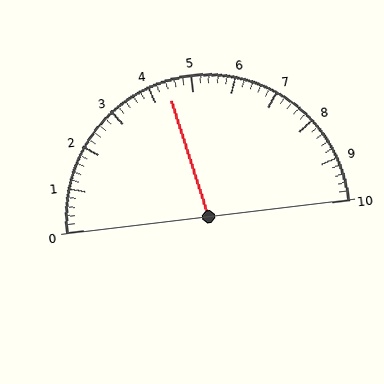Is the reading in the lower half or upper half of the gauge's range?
The reading is in the lower half of the range (0 to 10).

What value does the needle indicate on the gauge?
The needle indicates approximately 4.4.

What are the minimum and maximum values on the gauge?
The gauge ranges from 0 to 10.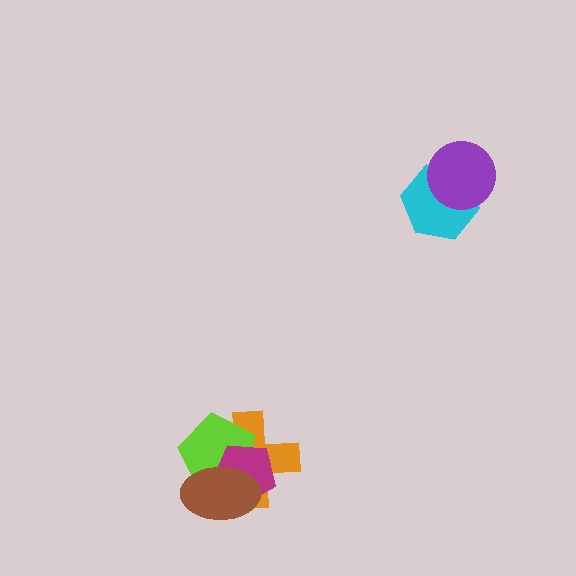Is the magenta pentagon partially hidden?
Yes, it is partially covered by another shape.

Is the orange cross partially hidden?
Yes, it is partially covered by another shape.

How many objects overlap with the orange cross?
3 objects overlap with the orange cross.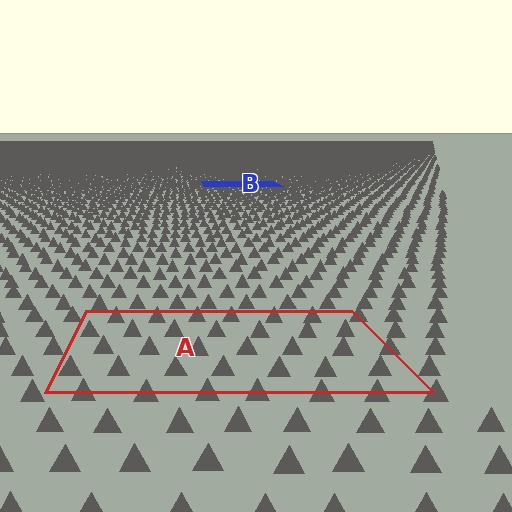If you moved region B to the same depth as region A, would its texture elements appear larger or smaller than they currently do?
They would appear larger. At a closer depth, the same texture elements are projected at a bigger on-screen size.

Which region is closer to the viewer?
Region A is closer. The texture elements there are larger and more spread out.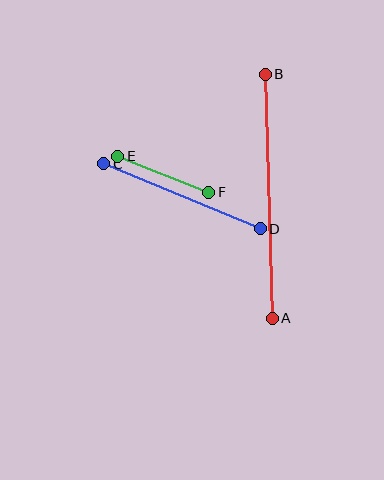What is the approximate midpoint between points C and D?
The midpoint is at approximately (182, 196) pixels.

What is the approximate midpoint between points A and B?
The midpoint is at approximately (269, 196) pixels.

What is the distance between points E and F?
The distance is approximately 98 pixels.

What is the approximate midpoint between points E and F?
The midpoint is at approximately (163, 174) pixels.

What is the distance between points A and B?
The distance is approximately 244 pixels.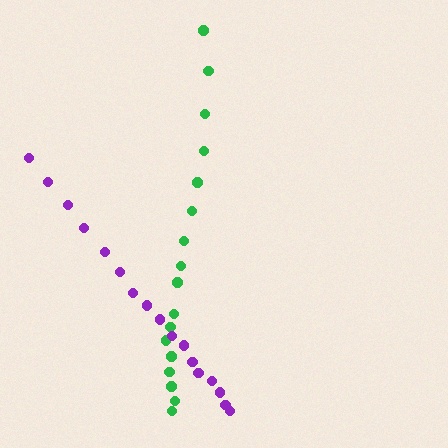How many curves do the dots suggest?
There are 2 distinct paths.